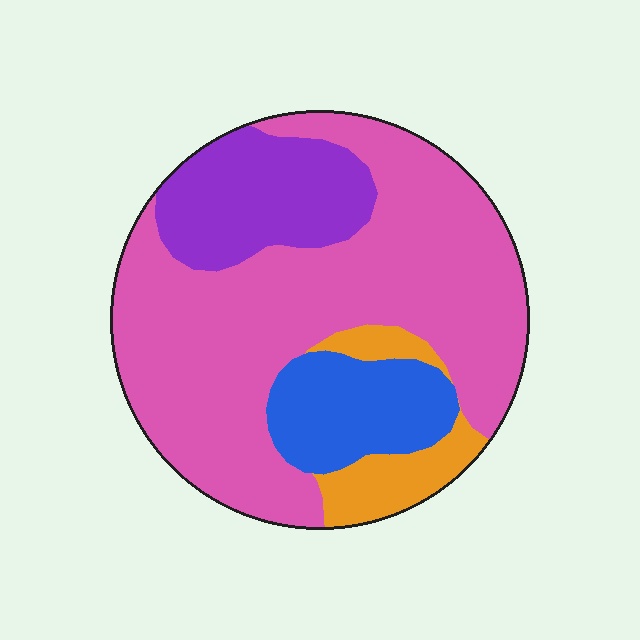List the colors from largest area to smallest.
From largest to smallest: pink, purple, blue, orange.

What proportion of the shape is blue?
Blue covers 13% of the shape.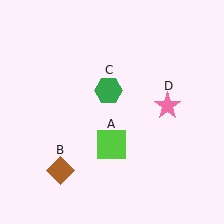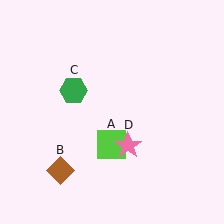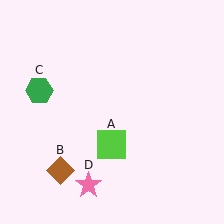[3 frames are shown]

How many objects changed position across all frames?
2 objects changed position: green hexagon (object C), pink star (object D).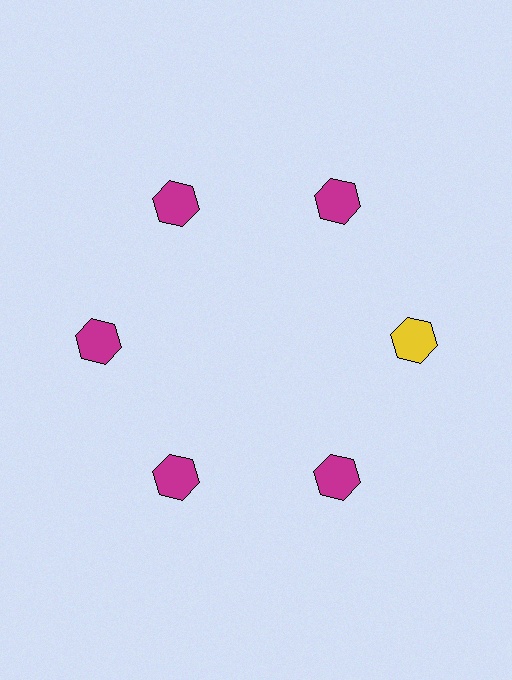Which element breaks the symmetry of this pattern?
The yellow hexagon at roughly the 3 o'clock position breaks the symmetry. All other shapes are magenta hexagons.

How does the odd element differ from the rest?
It has a different color: yellow instead of magenta.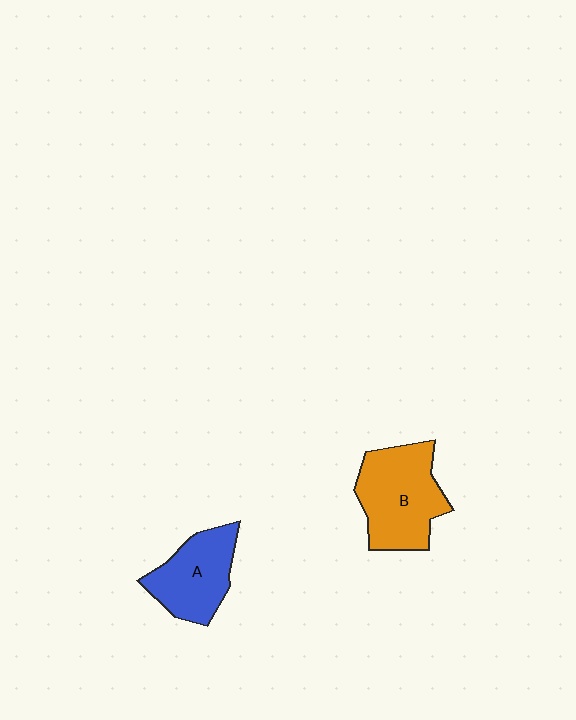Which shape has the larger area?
Shape B (orange).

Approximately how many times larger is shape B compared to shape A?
Approximately 1.3 times.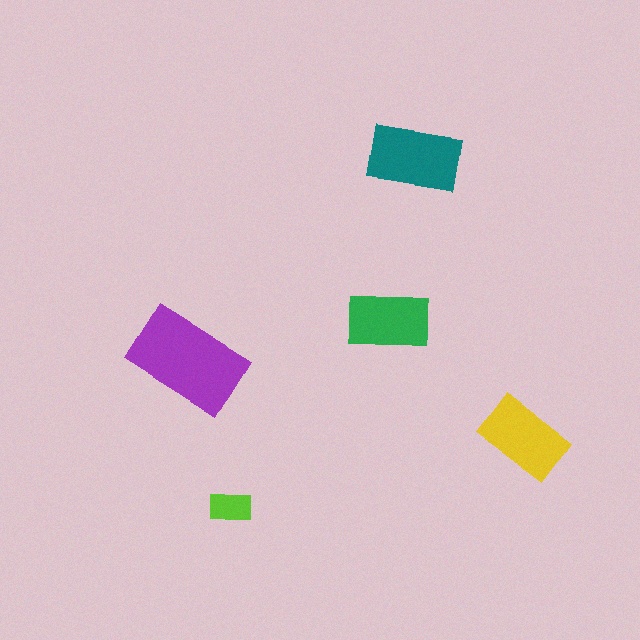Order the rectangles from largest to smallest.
the purple one, the teal one, the yellow one, the green one, the lime one.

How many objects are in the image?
There are 5 objects in the image.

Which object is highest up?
The teal rectangle is topmost.